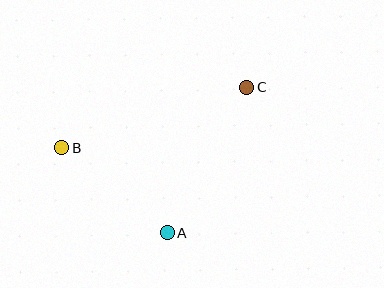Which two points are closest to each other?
Points A and B are closest to each other.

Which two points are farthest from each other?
Points B and C are farthest from each other.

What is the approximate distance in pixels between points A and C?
The distance between A and C is approximately 166 pixels.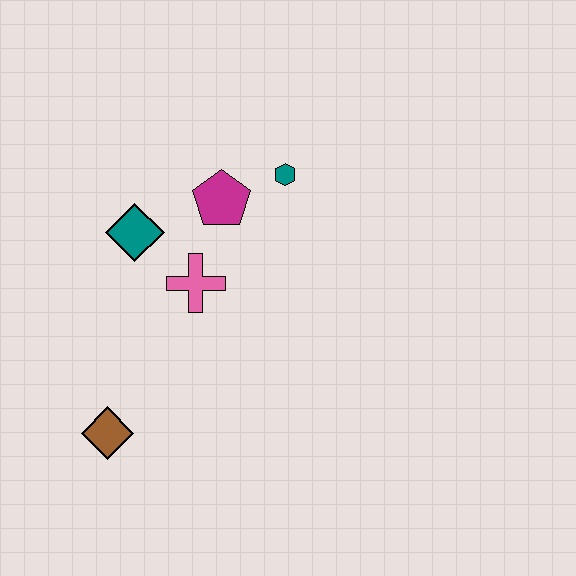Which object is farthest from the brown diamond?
The teal hexagon is farthest from the brown diamond.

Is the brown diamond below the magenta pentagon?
Yes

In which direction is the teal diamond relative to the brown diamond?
The teal diamond is above the brown diamond.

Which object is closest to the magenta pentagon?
The teal hexagon is closest to the magenta pentagon.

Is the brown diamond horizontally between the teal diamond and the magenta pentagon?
No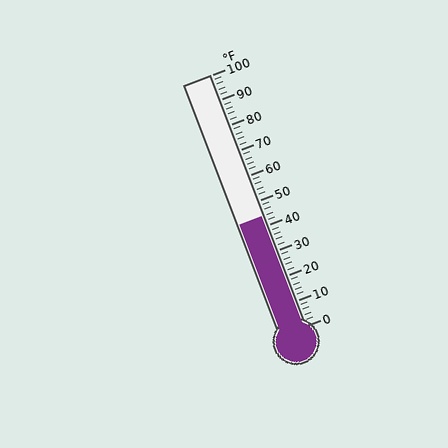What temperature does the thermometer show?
The thermometer shows approximately 44°F.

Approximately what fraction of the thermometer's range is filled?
The thermometer is filled to approximately 45% of its range.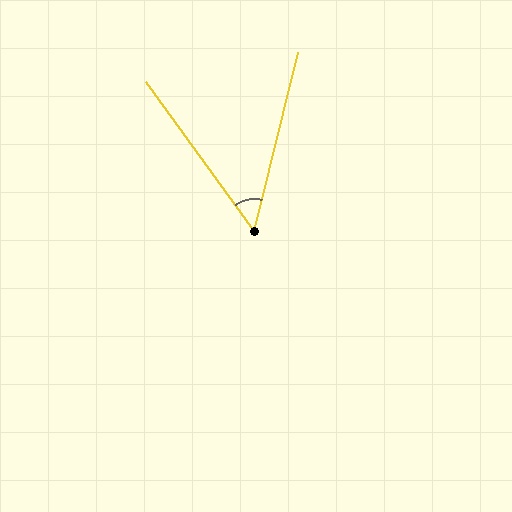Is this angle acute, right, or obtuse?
It is acute.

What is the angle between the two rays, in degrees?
Approximately 50 degrees.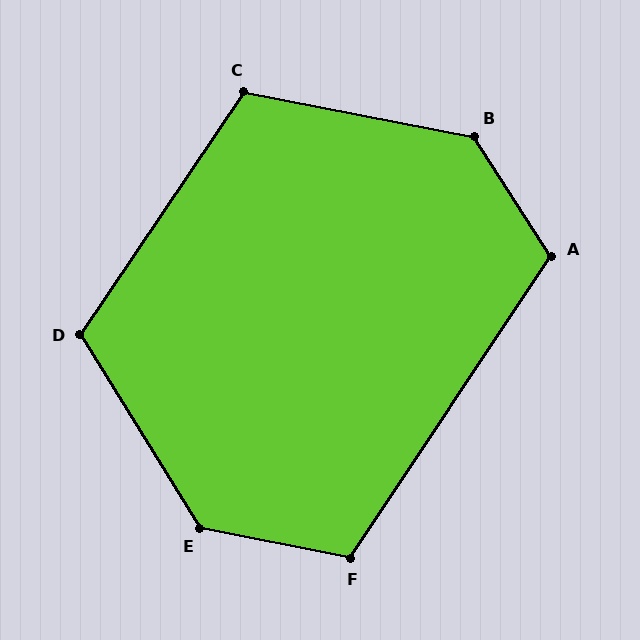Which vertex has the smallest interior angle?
F, at approximately 112 degrees.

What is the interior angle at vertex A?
Approximately 114 degrees (obtuse).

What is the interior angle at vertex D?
Approximately 114 degrees (obtuse).